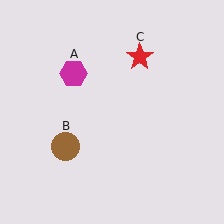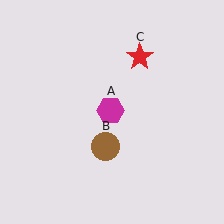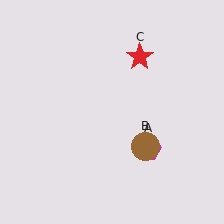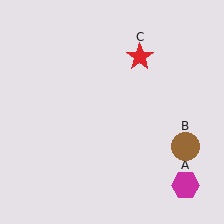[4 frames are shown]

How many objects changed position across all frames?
2 objects changed position: magenta hexagon (object A), brown circle (object B).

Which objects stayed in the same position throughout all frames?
Red star (object C) remained stationary.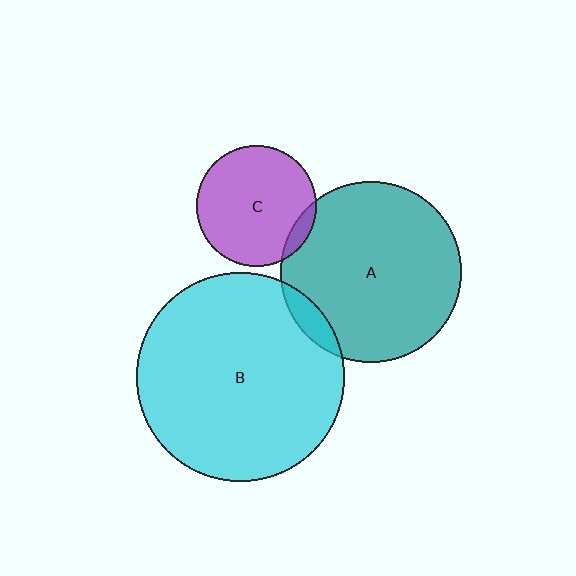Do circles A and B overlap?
Yes.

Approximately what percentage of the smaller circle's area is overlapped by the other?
Approximately 5%.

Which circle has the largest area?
Circle B (cyan).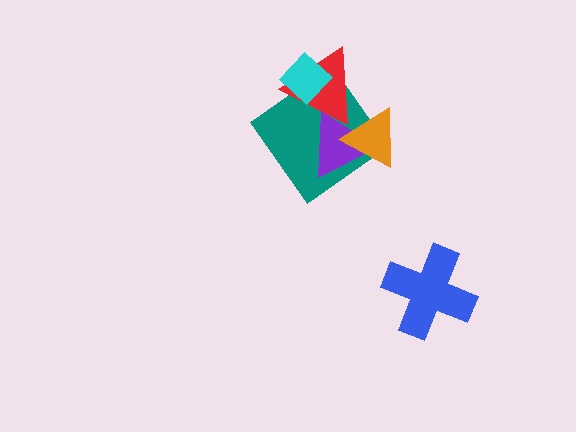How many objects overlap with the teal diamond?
4 objects overlap with the teal diamond.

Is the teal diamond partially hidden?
Yes, it is partially covered by another shape.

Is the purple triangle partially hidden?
Yes, it is partially covered by another shape.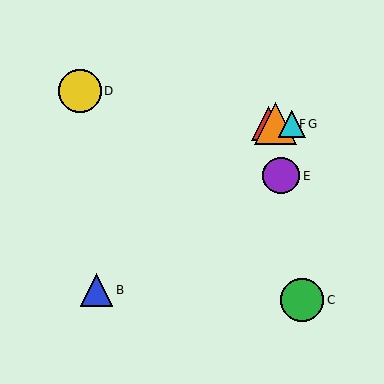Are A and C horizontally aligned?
No, A is at y≈124 and C is at y≈300.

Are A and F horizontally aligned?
Yes, both are at y≈124.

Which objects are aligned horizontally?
Objects A, F, G are aligned horizontally.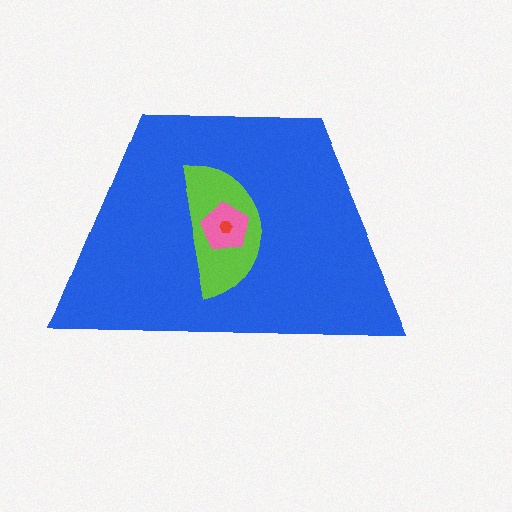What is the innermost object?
The red hexagon.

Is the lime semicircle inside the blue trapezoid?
Yes.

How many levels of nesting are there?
4.